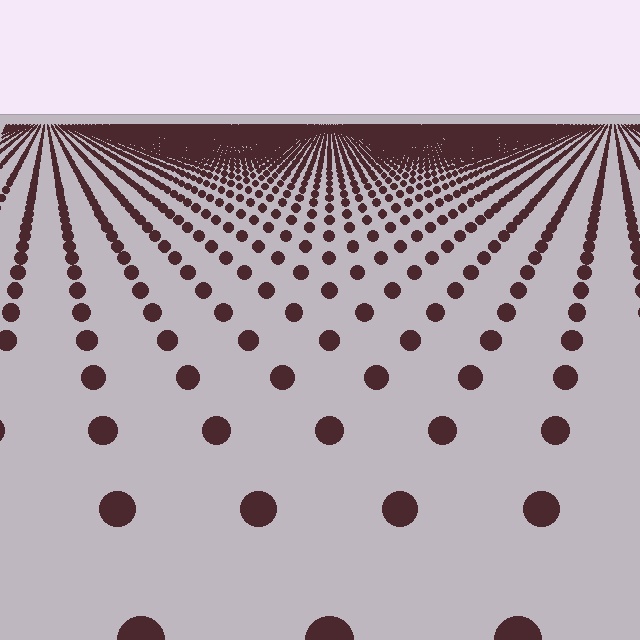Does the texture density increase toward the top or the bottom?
Density increases toward the top.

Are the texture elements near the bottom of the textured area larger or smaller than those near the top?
Larger. Near the bottom, elements are closer to the viewer and appear at a bigger on-screen size.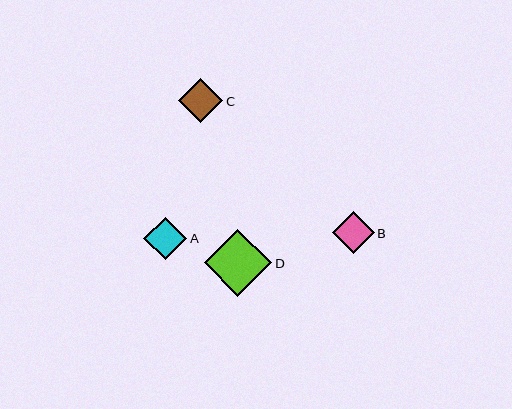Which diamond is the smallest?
Diamond B is the smallest with a size of approximately 42 pixels.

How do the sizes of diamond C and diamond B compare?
Diamond C and diamond B are approximately the same size.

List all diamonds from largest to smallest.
From largest to smallest: D, C, A, B.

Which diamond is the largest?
Diamond D is the largest with a size of approximately 67 pixels.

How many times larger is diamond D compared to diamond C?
Diamond D is approximately 1.5 times the size of diamond C.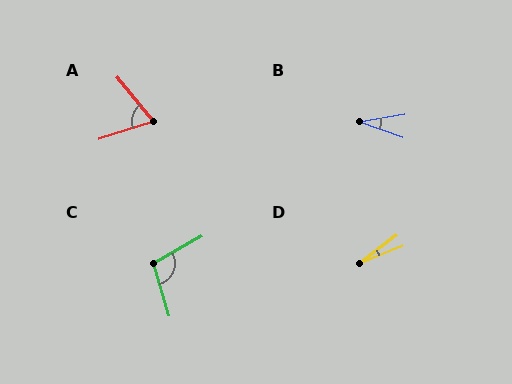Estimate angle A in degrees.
Approximately 69 degrees.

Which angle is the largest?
C, at approximately 103 degrees.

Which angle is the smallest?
D, at approximately 16 degrees.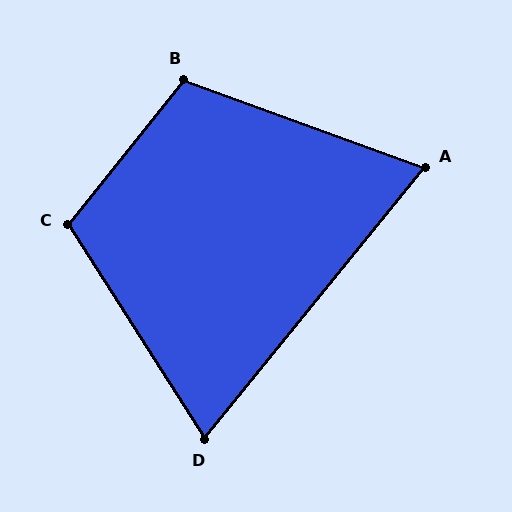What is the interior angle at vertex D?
Approximately 71 degrees (acute).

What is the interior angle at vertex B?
Approximately 109 degrees (obtuse).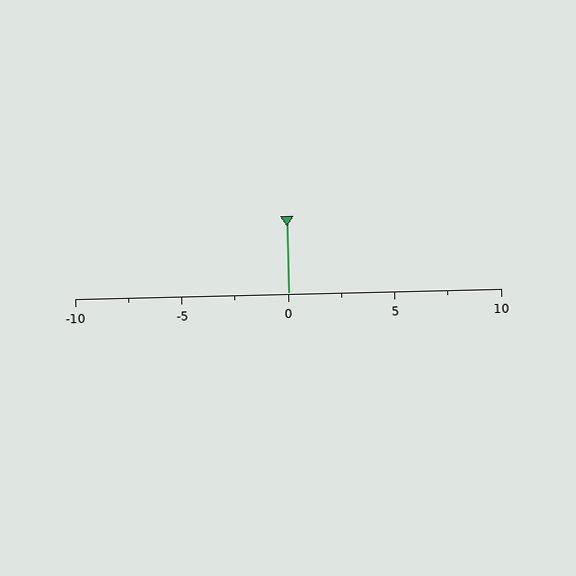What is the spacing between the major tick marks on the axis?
The major ticks are spaced 5 apart.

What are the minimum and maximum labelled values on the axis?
The axis runs from -10 to 10.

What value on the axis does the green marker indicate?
The marker indicates approximately 0.